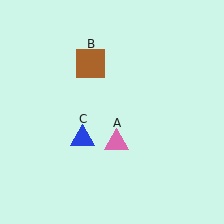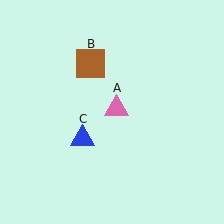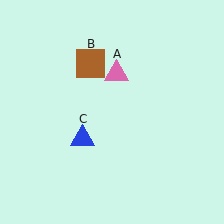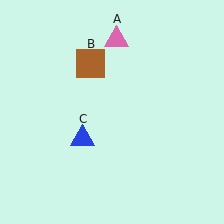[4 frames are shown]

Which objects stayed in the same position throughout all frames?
Brown square (object B) and blue triangle (object C) remained stationary.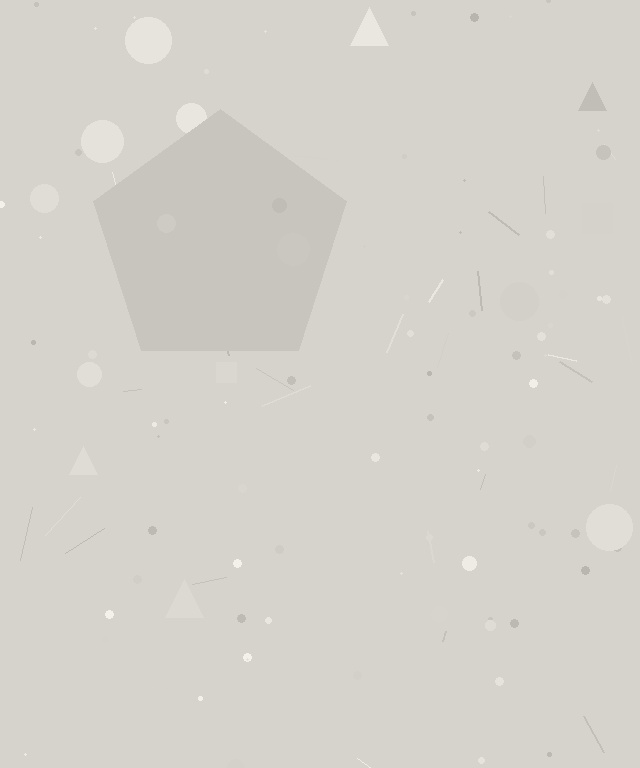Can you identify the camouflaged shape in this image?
The camouflaged shape is a pentagon.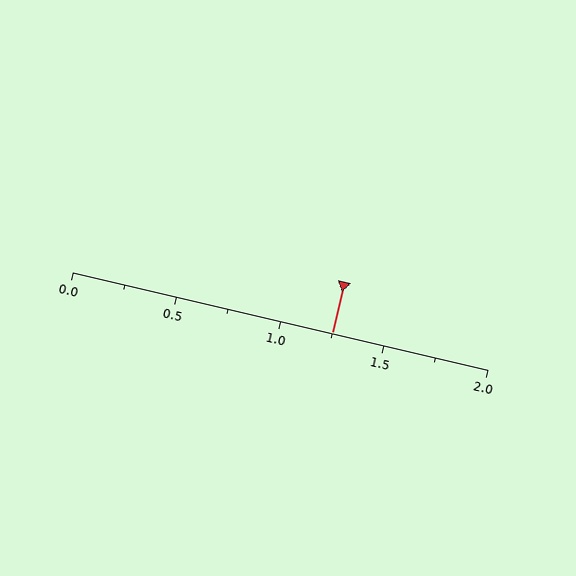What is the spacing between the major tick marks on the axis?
The major ticks are spaced 0.5 apart.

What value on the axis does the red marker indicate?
The marker indicates approximately 1.25.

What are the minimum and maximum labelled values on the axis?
The axis runs from 0.0 to 2.0.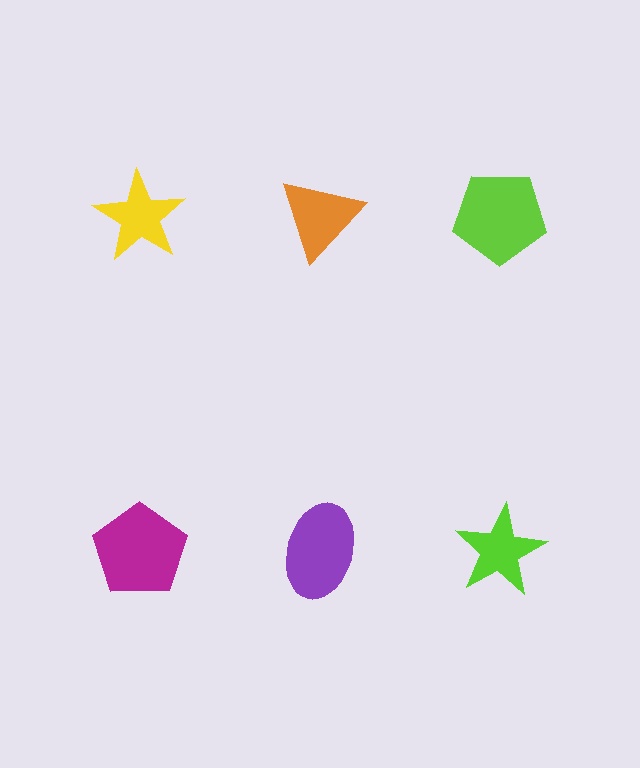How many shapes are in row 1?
3 shapes.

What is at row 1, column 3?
A lime pentagon.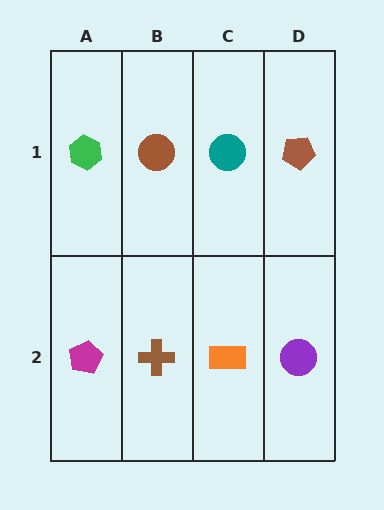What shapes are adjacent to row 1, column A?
A magenta pentagon (row 2, column A), a brown circle (row 1, column B).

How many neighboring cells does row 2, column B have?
3.